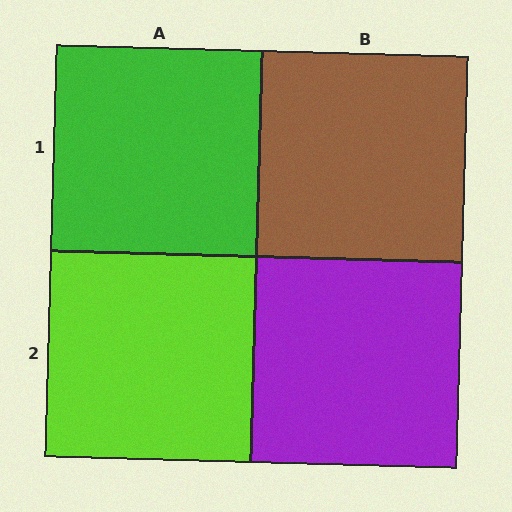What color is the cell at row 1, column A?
Green.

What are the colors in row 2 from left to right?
Lime, purple.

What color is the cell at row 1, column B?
Brown.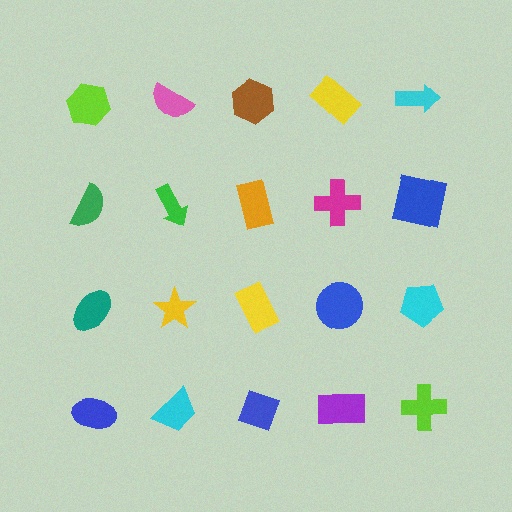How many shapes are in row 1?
5 shapes.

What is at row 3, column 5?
A cyan pentagon.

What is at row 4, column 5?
A lime cross.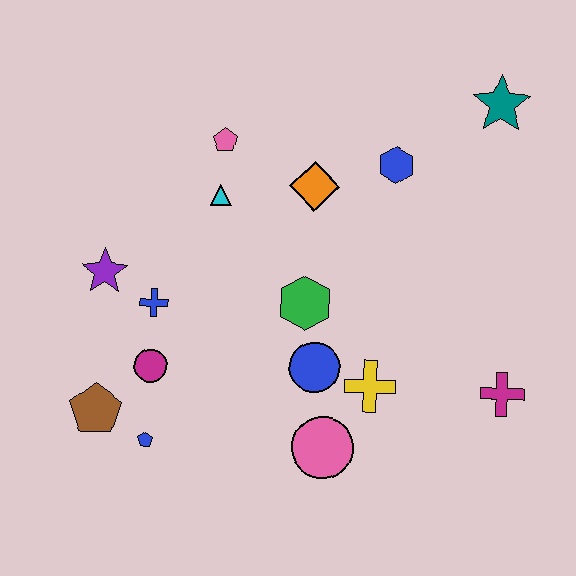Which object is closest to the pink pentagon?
The cyan triangle is closest to the pink pentagon.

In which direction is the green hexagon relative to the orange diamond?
The green hexagon is below the orange diamond.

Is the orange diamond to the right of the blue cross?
Yes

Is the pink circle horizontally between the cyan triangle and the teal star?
Yes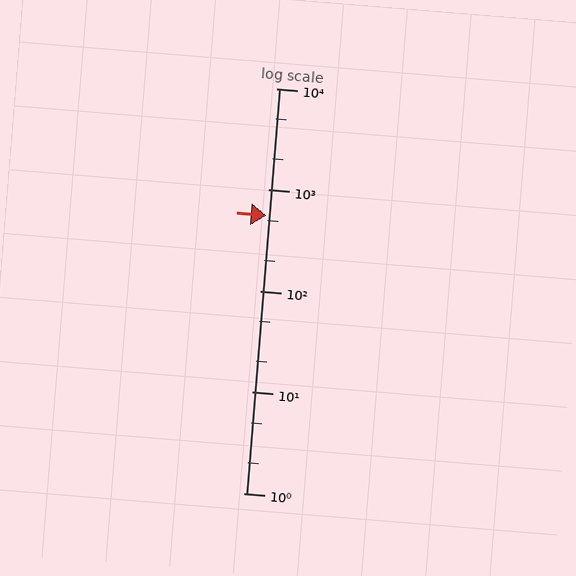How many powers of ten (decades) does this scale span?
The scale spans 4 decades, from 1 to 10000.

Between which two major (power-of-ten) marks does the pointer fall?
The pointer is between 100 and 1000.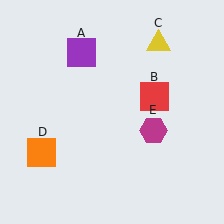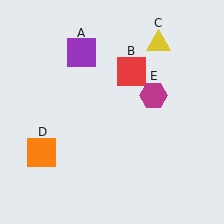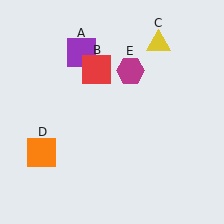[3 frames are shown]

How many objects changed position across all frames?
2 objects changed position: red square (object B), magenta hexagon (object E).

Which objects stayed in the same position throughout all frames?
Purple square (object A) and yellow triangle (object C) and orange square (object D) remained stationary.